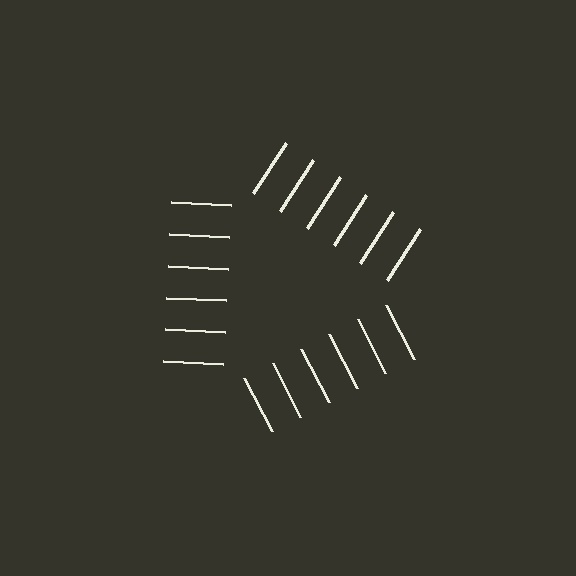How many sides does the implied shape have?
3 sides — the line-ends trace a triangle.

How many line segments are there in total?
18 — 6 along each of the 3 edges.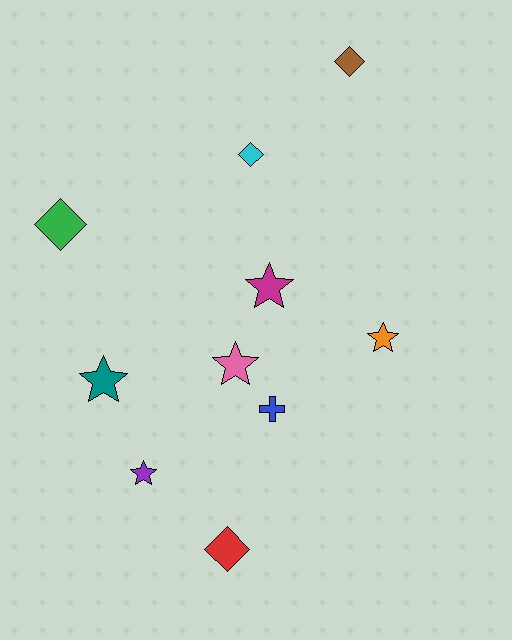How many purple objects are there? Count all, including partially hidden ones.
There is 1 purple object.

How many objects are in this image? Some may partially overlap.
There are 10 objects.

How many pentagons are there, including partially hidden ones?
There are no pentagons.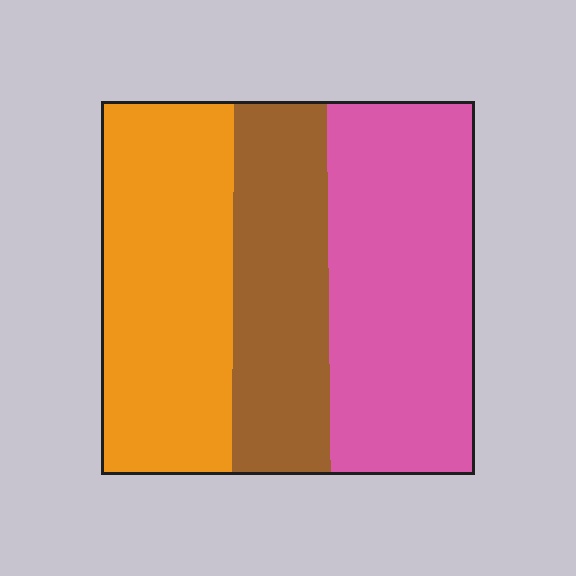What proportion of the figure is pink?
Pink takes up about two fifths (2/5) of the figure.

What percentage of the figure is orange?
Orange covers 35% of the figure.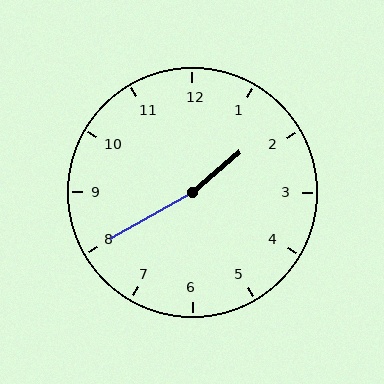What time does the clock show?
1:40.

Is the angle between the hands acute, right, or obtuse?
It is obtuse.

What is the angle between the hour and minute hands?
Approximately 170 degrees.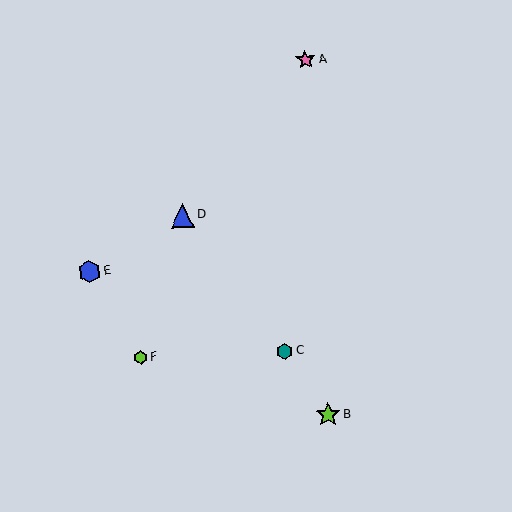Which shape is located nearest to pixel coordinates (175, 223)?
The blue triangle (labeled D) at (182, 216) is nearest to that location.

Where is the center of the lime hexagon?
The center of the lime hexagon is at (141, 358).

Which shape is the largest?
The lime star (labeled B) is the largest.